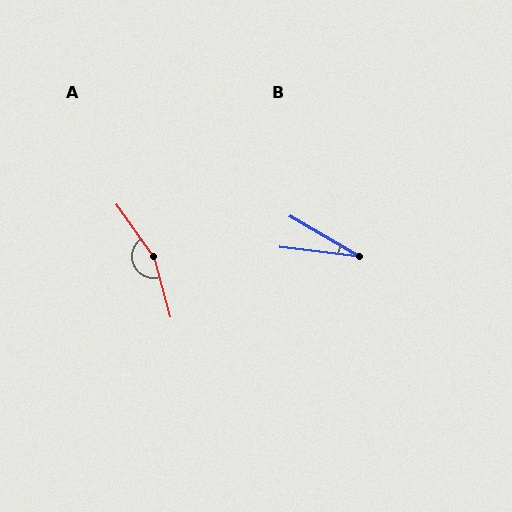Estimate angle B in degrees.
Approximately 24 degrees.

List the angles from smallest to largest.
B (24°), A (160°).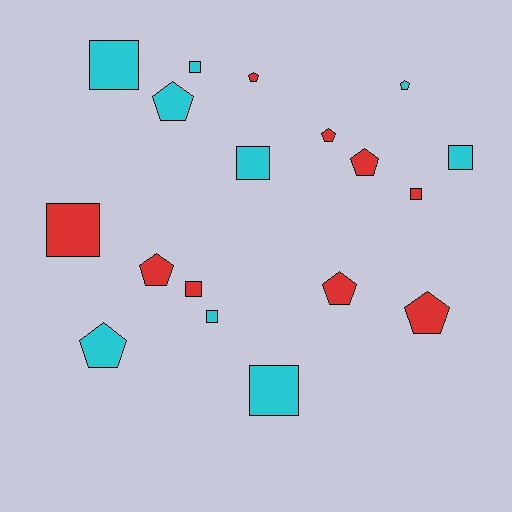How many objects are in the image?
There are 18 objects.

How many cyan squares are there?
There are 6 cyan squares.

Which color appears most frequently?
Red, with 9 objects.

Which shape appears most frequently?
Pentagon, with 9 objects.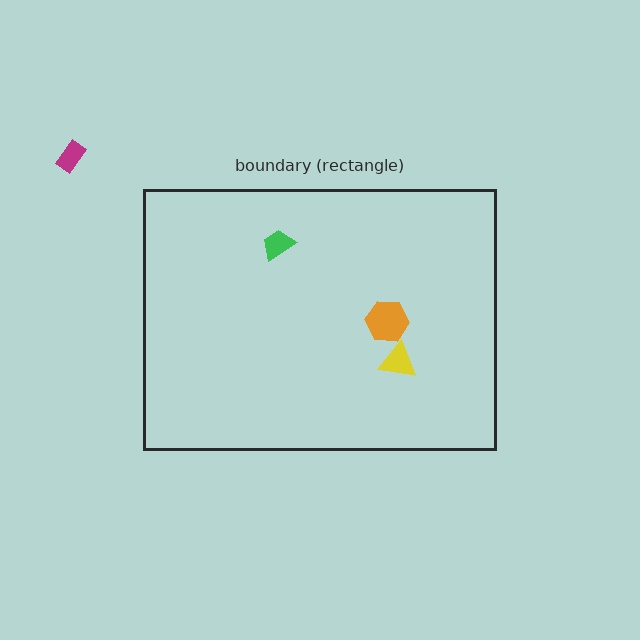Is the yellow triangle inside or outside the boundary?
Inside.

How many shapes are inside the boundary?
3 inside, 1 outside.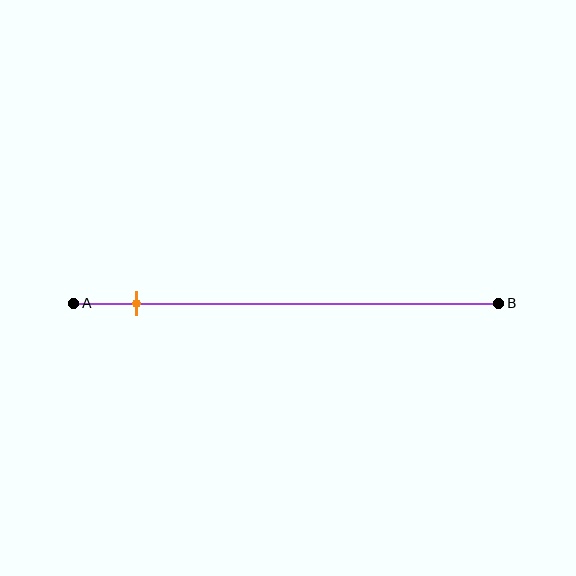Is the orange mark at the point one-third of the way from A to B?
No, the mark is at about 15% from A, not at the 33% one-third point.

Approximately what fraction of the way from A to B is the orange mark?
The orange mark is approximately 15% of the way from A to B.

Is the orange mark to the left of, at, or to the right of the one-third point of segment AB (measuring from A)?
The orange mark is to the left of the one-third point of segment AB.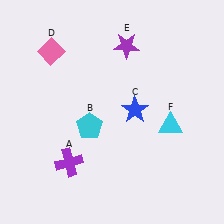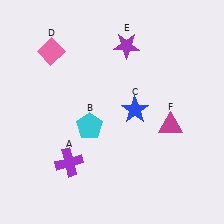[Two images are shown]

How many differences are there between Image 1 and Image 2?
There is 1 difference between the two images.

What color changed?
The triangle (F) changed from cyan in Image 1 to magenta in Image 2.